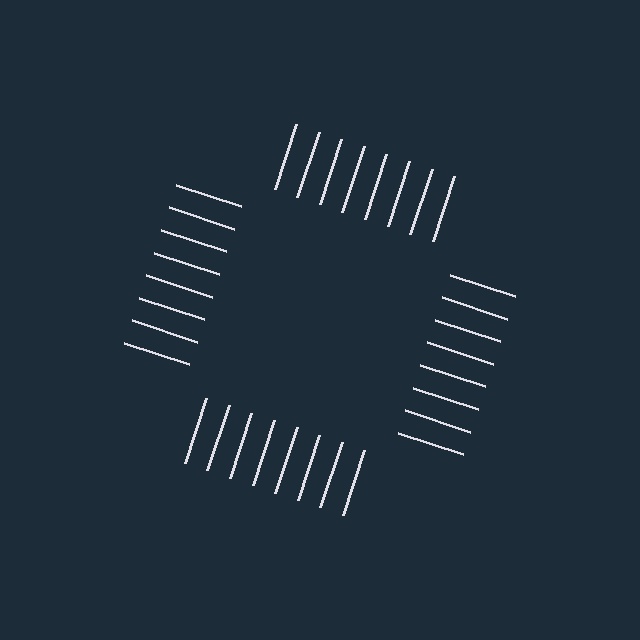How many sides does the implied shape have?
4 sides — the line-ends trace a square.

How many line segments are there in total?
32 — 8 along each of the 4 edges.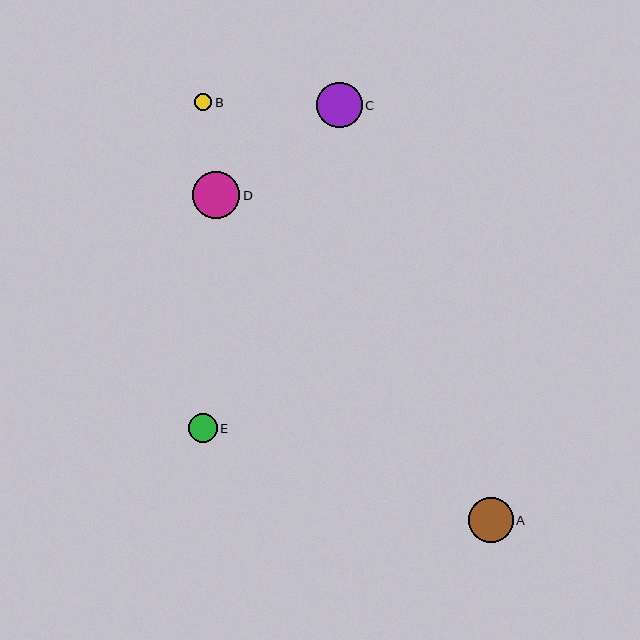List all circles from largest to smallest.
From largest to smallest: D, C, A, E, B.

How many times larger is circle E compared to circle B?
Circle E is approximately 1.7 times the size of circle B.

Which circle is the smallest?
Circle B is the smallest with a size of approximately 17 pixels.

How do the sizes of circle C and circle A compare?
Circle C and circle A are approximately the same size.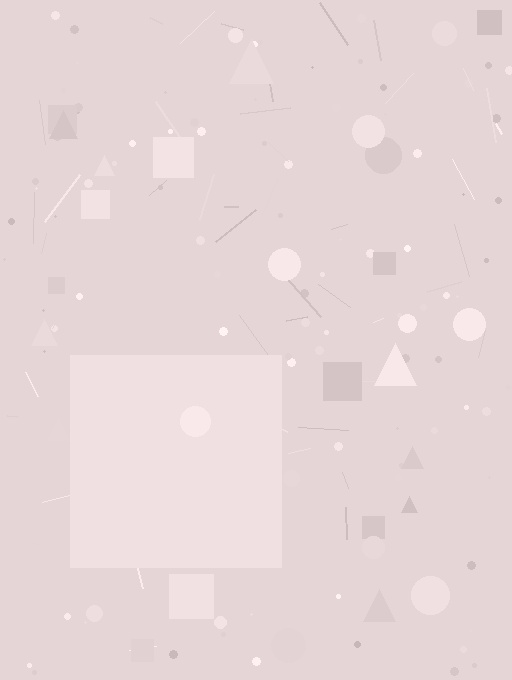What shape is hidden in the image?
A square is hidden in the image.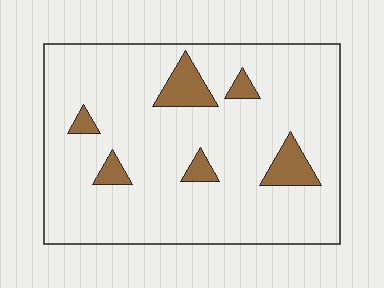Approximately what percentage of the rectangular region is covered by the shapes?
Approximately 10%.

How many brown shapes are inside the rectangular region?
6.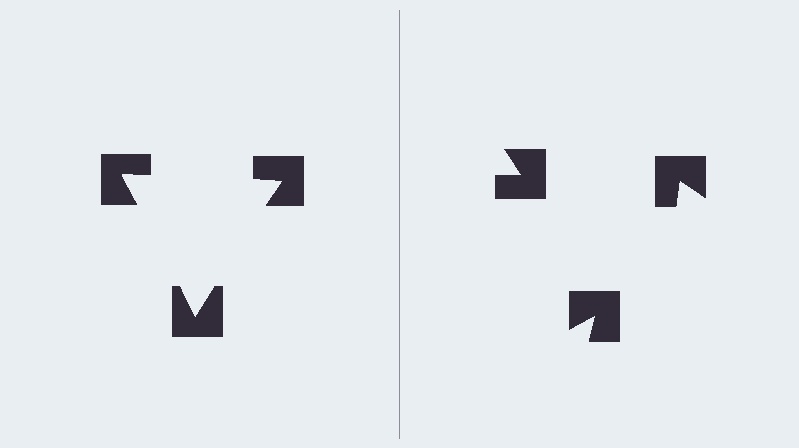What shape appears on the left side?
An illusory triangle.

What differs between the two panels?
The notched squares are positioned identically on both sides; only the wedge orientations differ. On the left they align to a triangle; on the right they are misaligned.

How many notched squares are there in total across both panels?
6 — 3 on each side.